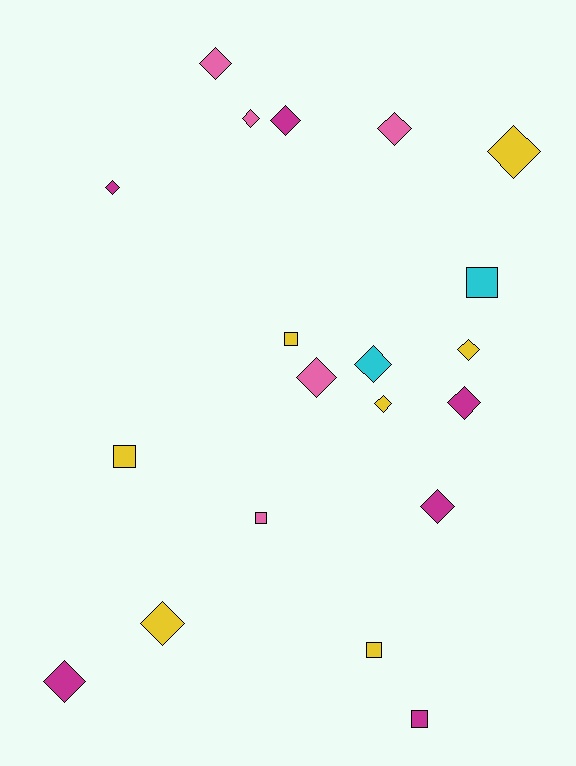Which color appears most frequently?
Yellow, with 7 objects.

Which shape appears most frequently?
Diamond, with 14 objects.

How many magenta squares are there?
There is 1 magenta square.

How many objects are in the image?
There are 20 objects.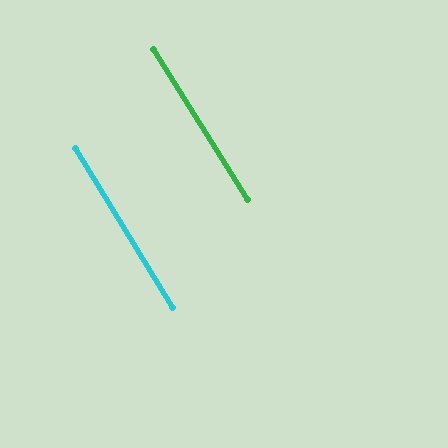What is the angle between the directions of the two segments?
Approximately 1 degree.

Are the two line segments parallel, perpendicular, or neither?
Parallel — their directions differ by only 0.5°.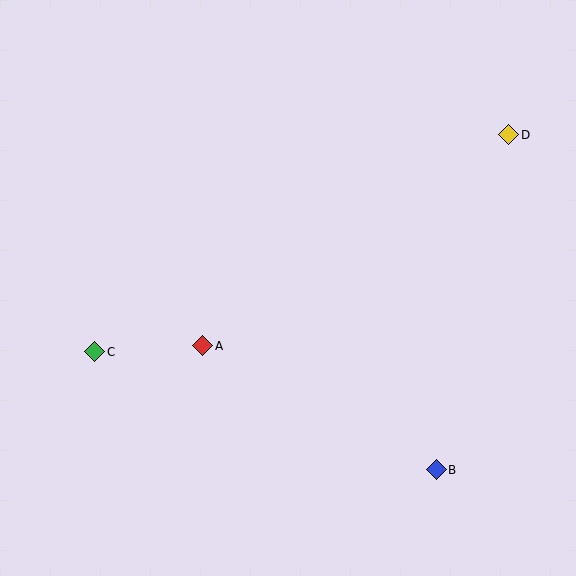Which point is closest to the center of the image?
Point A at (203, 346) is closest to the center.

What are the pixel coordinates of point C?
Point C is at (95, 352).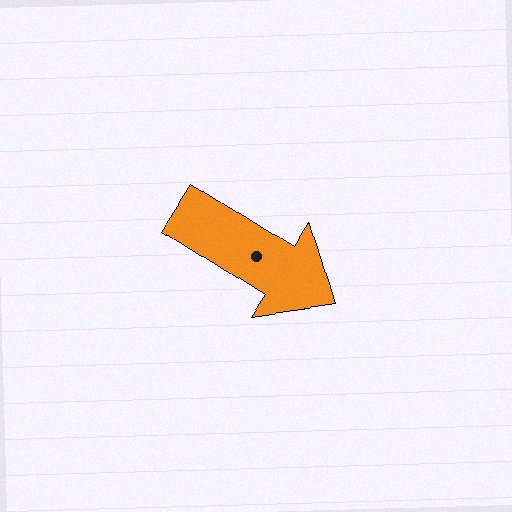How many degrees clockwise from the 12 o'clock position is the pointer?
Approximately 122 degrees.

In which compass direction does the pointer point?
Southeast.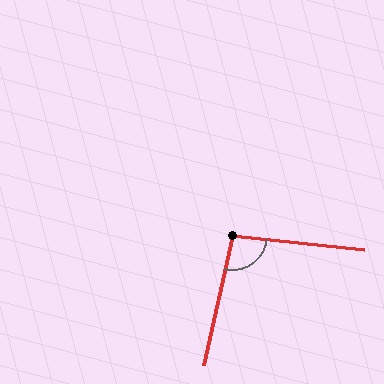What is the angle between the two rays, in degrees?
Approximately 97 degrees.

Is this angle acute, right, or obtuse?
It is obtuse.